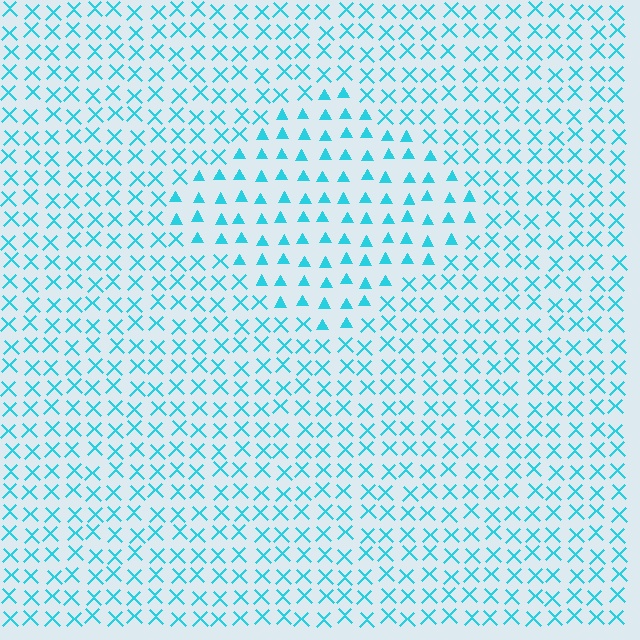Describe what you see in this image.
The image is filled with small cyan elements arranged in a uniform grid. A diamond-shaped region contains triangles, while the surrounding area contains X marks. The boundary is defined purely by the change in element shape.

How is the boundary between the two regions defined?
The boundary is defined by a change in element shape: triangles inside vs. X marks outside. All elements share the same color and spacing.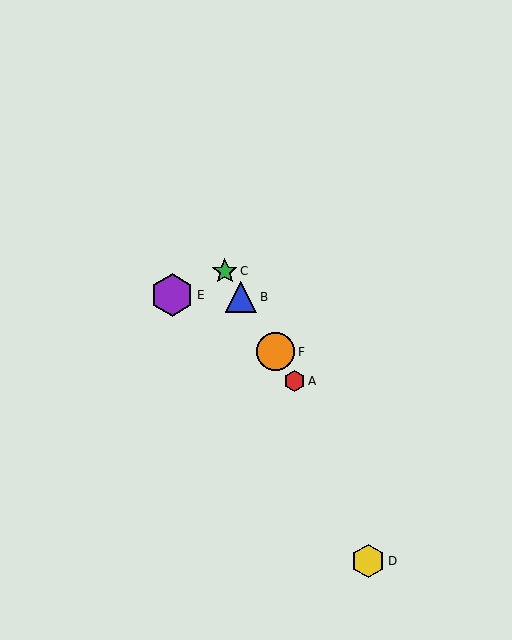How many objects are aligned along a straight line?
4 objects (A, B, C, F) are aligned along a straight line.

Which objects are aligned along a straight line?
Objects A, B, C, F are aligned along a straight line.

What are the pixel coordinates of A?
Object A is at (294, 381).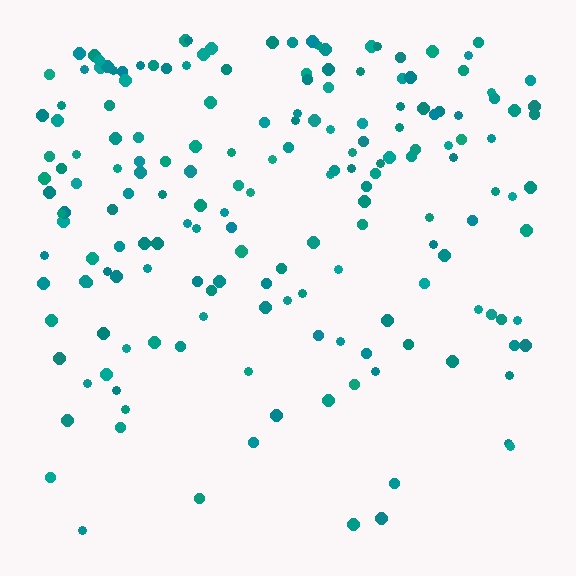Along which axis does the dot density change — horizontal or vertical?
Vertical.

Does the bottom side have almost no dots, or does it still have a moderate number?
Still a moderate number, just noticeably fewer than the top.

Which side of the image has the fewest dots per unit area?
The bottom.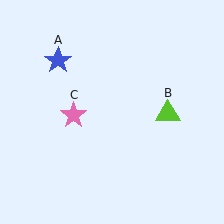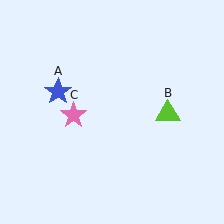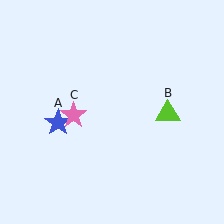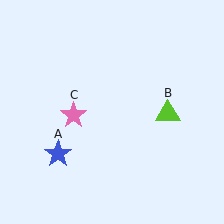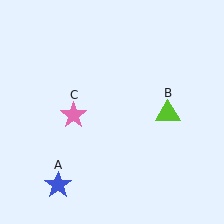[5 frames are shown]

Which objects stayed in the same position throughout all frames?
Lime triangle (object B) and pink star (object C) remained stationary.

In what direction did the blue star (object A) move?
The blue star (object A) moved down.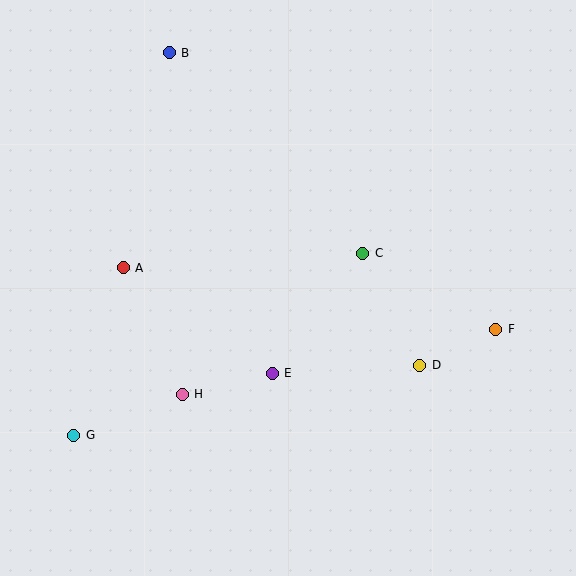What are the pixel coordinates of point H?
Point H is at (182, 394).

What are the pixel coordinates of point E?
Point E is at (272, 373).